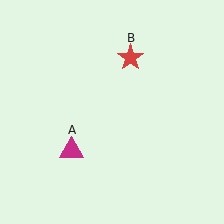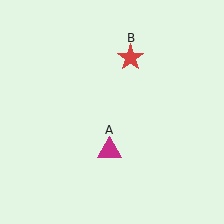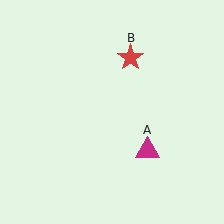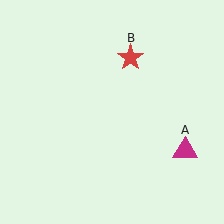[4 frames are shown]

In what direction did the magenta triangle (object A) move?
The magenta triangle (object A) moved right.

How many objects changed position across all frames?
1 object changed position: magenta triangle (object A).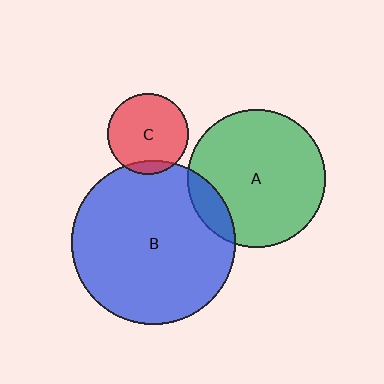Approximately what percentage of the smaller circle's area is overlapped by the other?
Approximately 10%.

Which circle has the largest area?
Circle B (blue).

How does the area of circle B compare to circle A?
Approximately 1.4 times.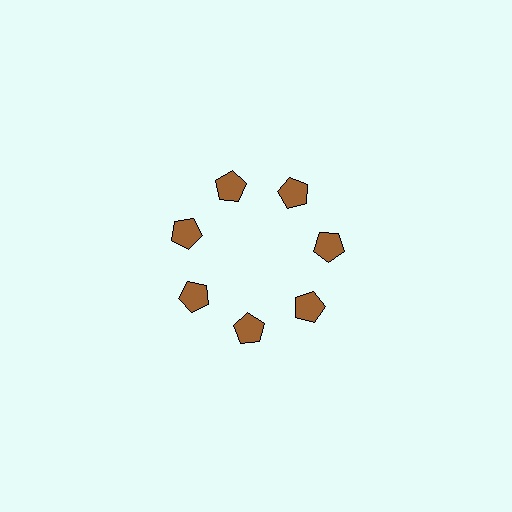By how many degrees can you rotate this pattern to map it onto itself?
The pattern maps onto itself every 51 degrees of rotation.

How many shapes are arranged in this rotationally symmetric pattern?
There are 7 shapes, arranged in 7 groups of 1.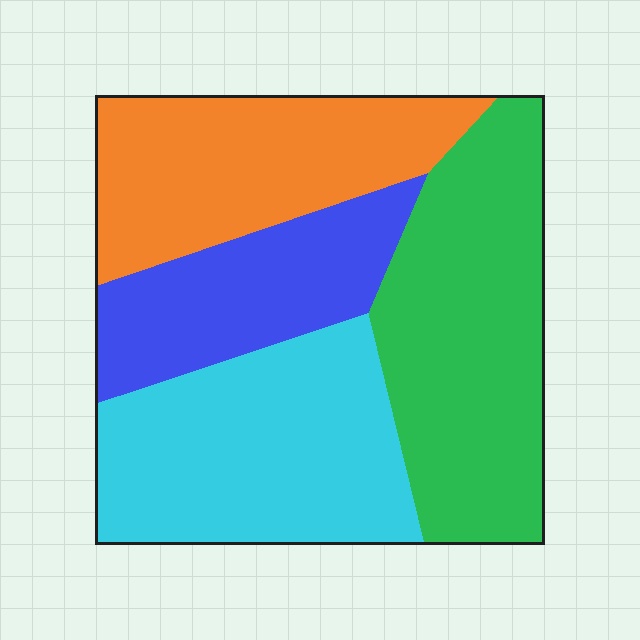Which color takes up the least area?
Blue, at roughly 20%.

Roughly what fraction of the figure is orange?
Orange takes up less than a quarter of the figure.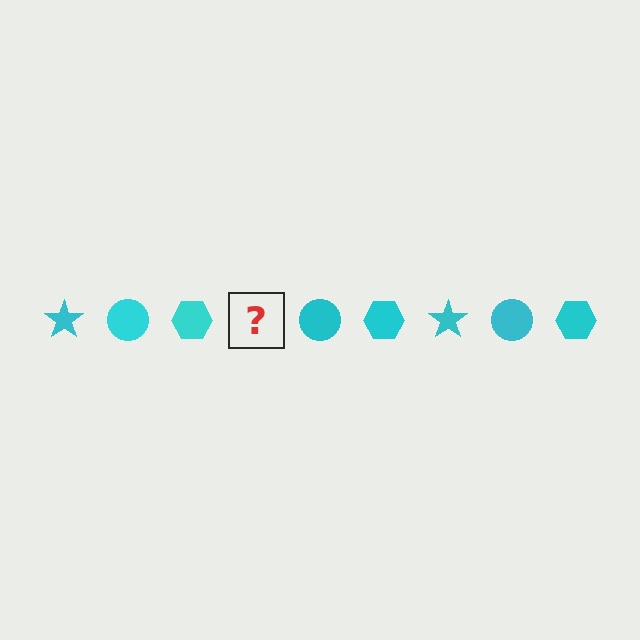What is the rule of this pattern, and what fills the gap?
The rule is that the pattern cycles through star, circle, hexagon shapes in cyan. The gap should be filled with a cyan star.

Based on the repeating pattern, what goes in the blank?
The blank should be a cyan star.